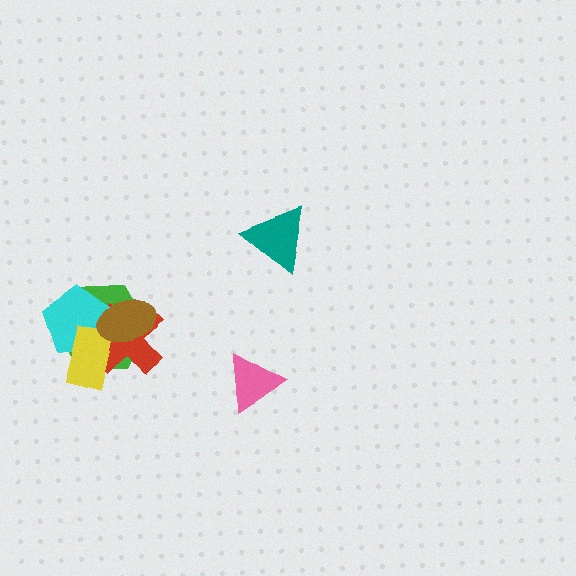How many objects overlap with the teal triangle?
0 objects overlap with the teal triangle.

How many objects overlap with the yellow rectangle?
4 objects overlap with the yellow rectangle.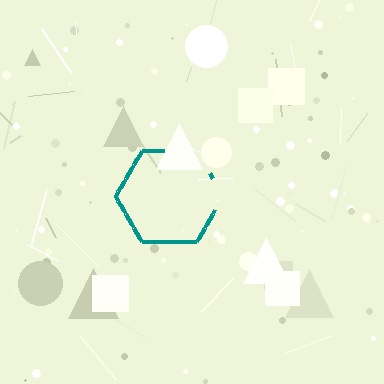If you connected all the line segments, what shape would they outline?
They would outline a hexagon.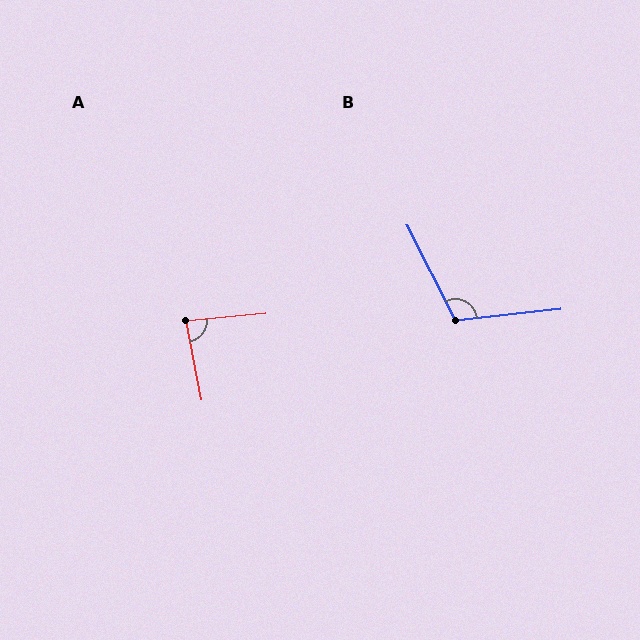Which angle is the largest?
B, at approximately 111 degrees.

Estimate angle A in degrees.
Approximately 84 degrees.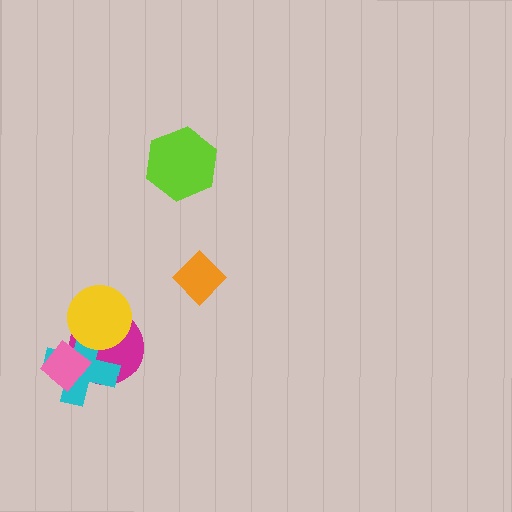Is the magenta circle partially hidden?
Yes, it is partially covered by another shape.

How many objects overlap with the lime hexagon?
0 objects overlap with the lime hexagon.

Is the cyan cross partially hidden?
Yes, it is partially covered by another shape.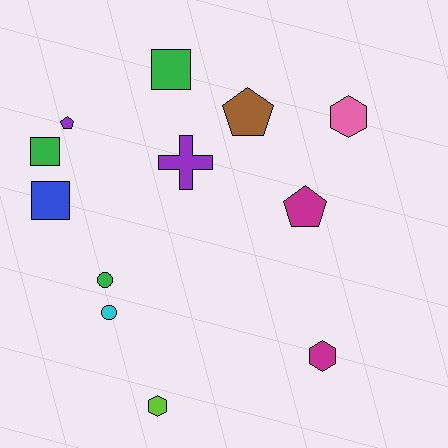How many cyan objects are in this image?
There is 1 cyan object.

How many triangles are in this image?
There are no triangles.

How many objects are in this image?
There are 12 objects.